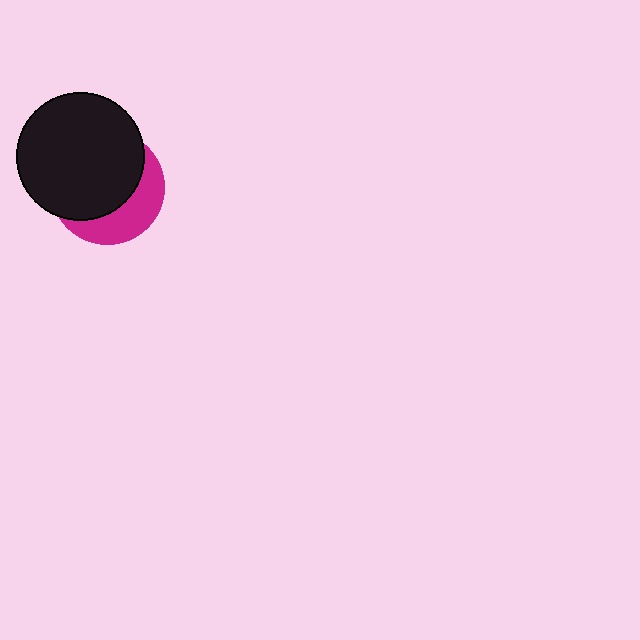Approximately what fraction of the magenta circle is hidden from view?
Roughly 65% of the magenta circle is hidden behind the black circle.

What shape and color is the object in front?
The object in front is a black circle.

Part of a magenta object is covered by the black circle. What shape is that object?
It is a circle.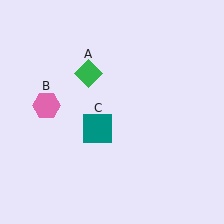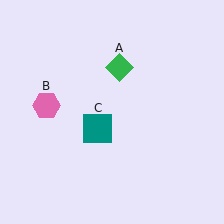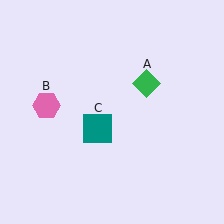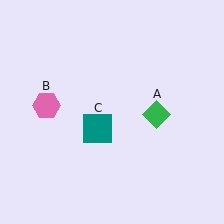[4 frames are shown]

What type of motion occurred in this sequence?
The green diamond (object A) rotated clockwise around the center of the scene.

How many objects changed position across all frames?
1 object changed position: green diamond (object A).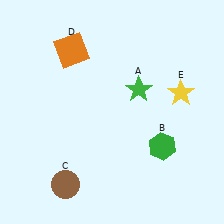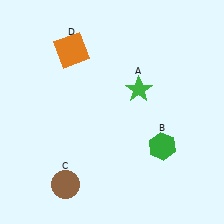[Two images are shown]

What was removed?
The yellow star (E) was removed in Image 2.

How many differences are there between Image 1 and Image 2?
There is 1 difference between the two images.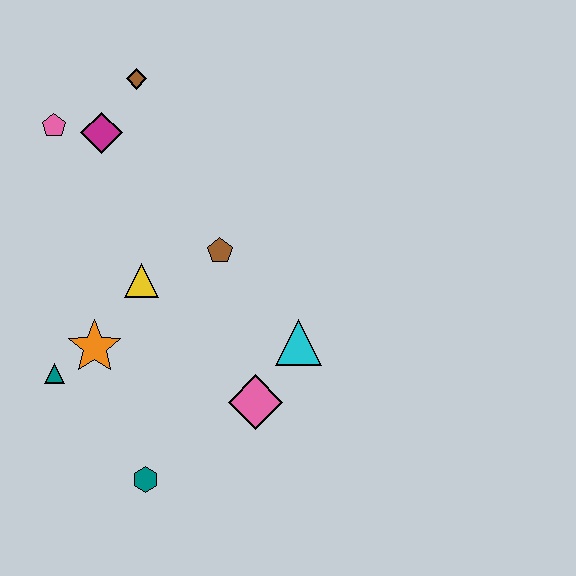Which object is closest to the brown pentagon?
The yellow triangle is closest to the brown pentagon.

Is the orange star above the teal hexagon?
Yes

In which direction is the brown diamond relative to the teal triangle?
The brown diamond is above the teal triangle.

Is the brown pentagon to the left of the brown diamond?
No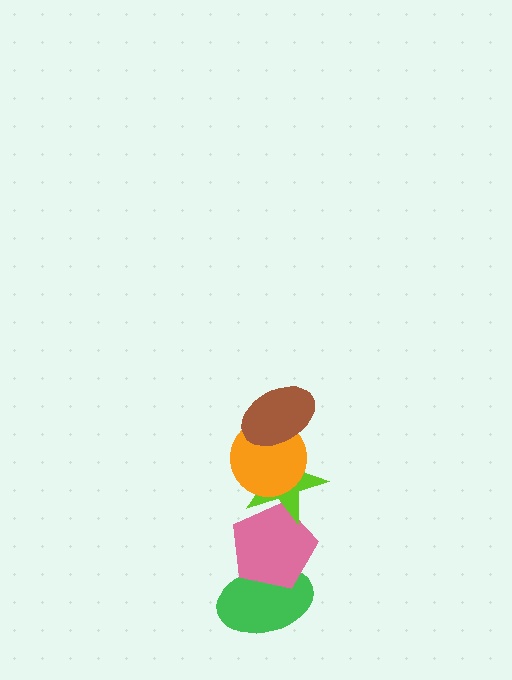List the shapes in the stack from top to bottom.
From top to bottom: the brown ellipse, the orange circle, the lime star, the pink pentagon, the green ellipse.